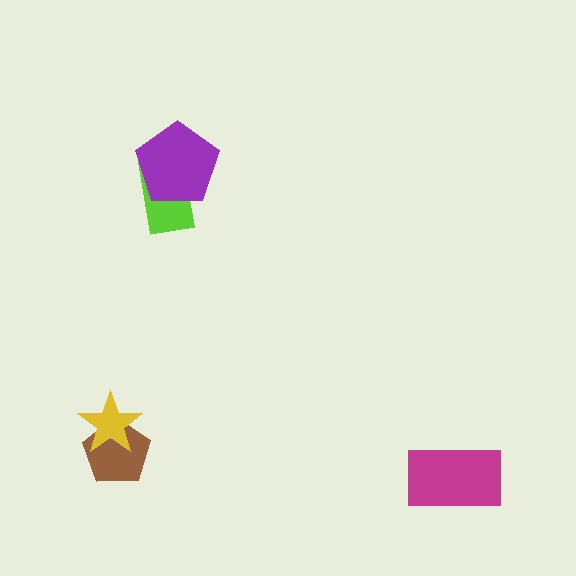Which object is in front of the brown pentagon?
The yellow star is in front of the brown pentagon.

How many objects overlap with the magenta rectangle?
0 objects overlap with the magenta rectangle.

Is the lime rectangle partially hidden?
Yes, it is partially covered by another shape.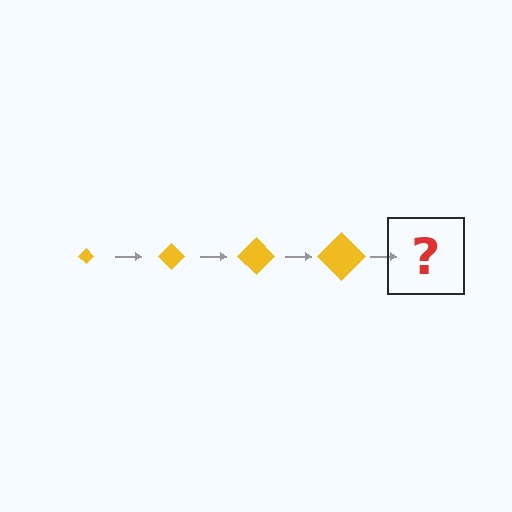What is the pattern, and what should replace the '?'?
The pattern is that the diamond gets progressively larger each step. The '?' should be a yellow diamond, larger than the previous one.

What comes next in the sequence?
The next element should be a yellow diamond, larger than the previous one.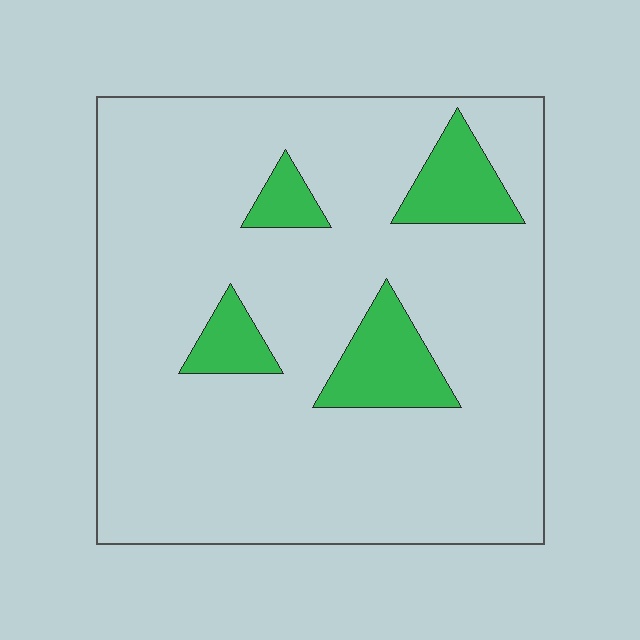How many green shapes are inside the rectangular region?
4.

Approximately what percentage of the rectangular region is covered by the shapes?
Approximately 15%.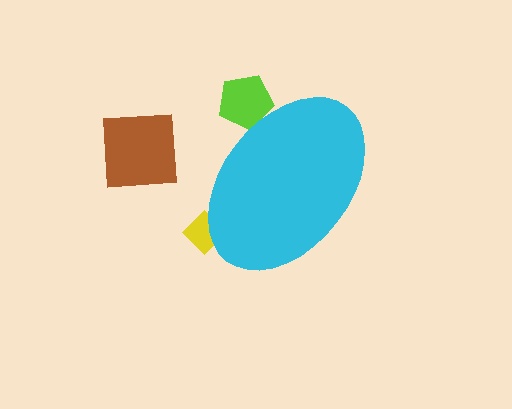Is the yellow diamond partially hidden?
Yes, the yellow diamond is partially hidden behind the cyan ellipse.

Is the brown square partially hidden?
No, the brown square is fully visible.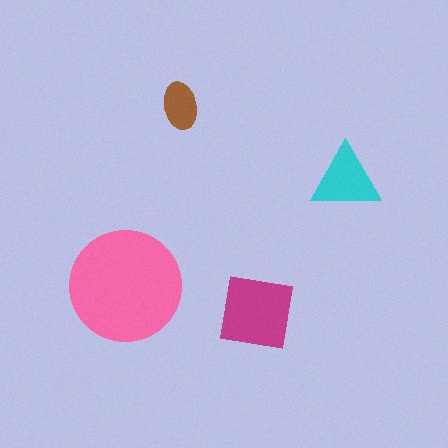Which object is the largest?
The pink circle.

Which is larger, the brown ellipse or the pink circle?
The pink circle.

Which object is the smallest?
The brown ellipse.